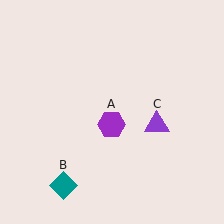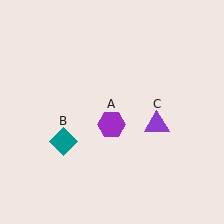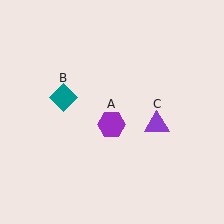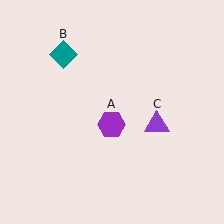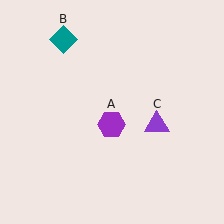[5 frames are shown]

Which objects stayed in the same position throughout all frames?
Purple hexagon (object A) and purple triangle (object C) remained stationary.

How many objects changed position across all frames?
1 object changed position: teal diamond (object B).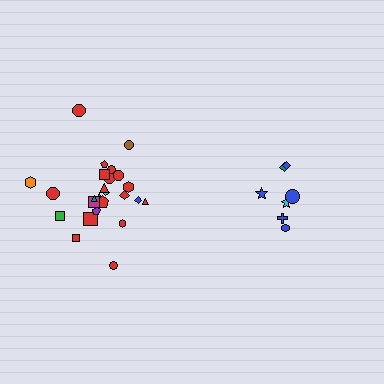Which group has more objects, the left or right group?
The left group.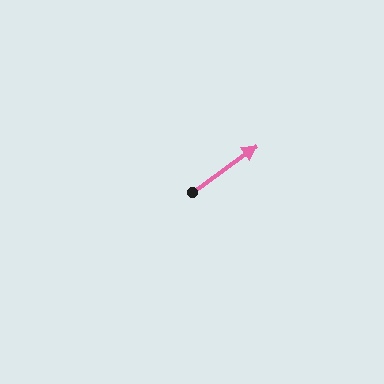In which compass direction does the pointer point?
Northeast.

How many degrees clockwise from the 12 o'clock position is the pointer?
Approximately 54 degrees.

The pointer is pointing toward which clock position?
Roughly 2 o'clock.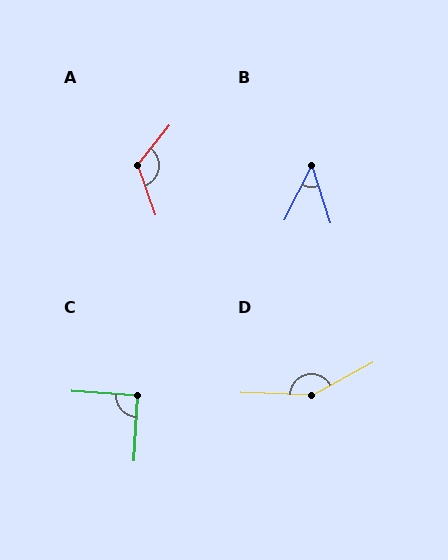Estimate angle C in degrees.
Approximately 91 degrees.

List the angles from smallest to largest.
B (45°), C (91°), A (121°), D (149°).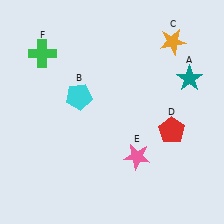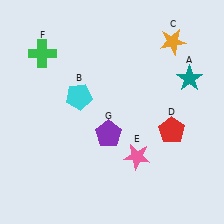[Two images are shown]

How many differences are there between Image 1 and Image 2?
There is 1 difference between the two images.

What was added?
A purple pentagon (G) was added in Image 2.